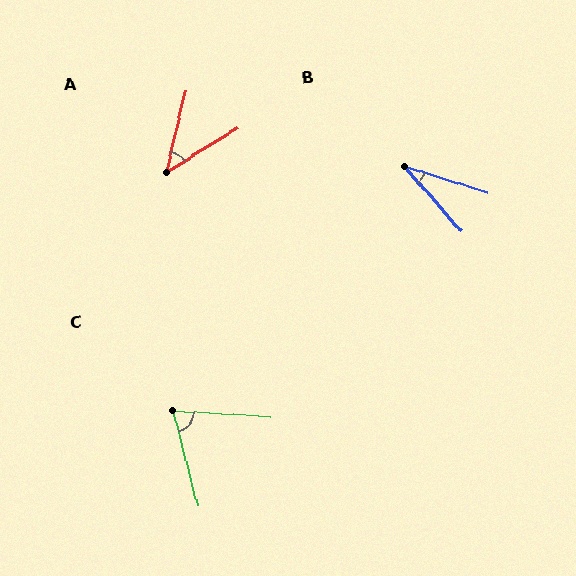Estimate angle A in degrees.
Approximately 45 degrees.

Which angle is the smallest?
B, at approximately 31 degrees.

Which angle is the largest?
C, at approximately 72 degrees.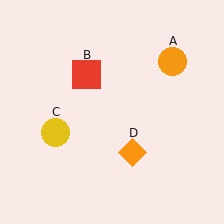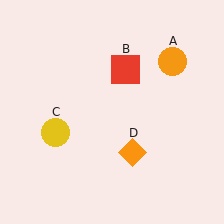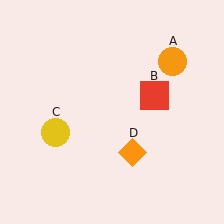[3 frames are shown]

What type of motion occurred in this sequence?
The red square (object B) rotated clockwise around the center of the scene.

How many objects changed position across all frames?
1 object changed position: red square (object B).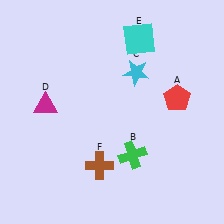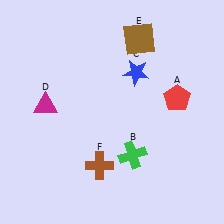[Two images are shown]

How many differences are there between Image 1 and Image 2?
There are 2 differences between the two images.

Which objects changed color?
C changed from cyan to blue. E changed from cyan to brown.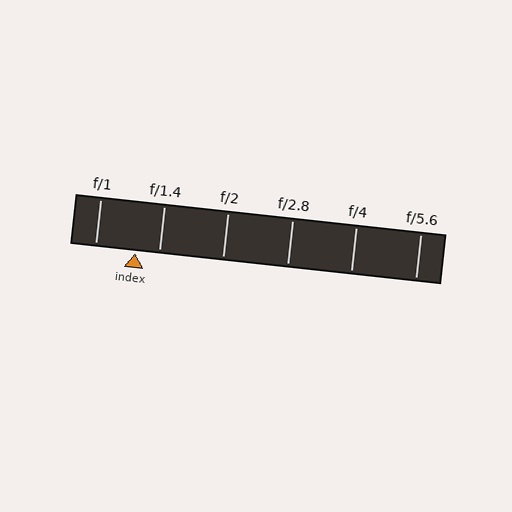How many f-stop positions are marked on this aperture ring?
There are 6 f-stop positions marked.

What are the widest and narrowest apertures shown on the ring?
The widest aperture shown is f/1 and the narrowest is f/5.6.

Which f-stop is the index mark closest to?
The index mark is closest to f/1.4.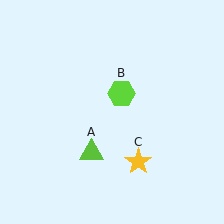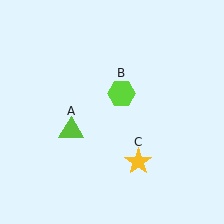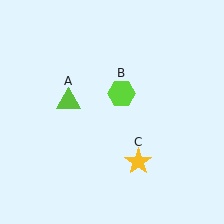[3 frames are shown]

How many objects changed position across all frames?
1 object changed position: lime triangle (object A).